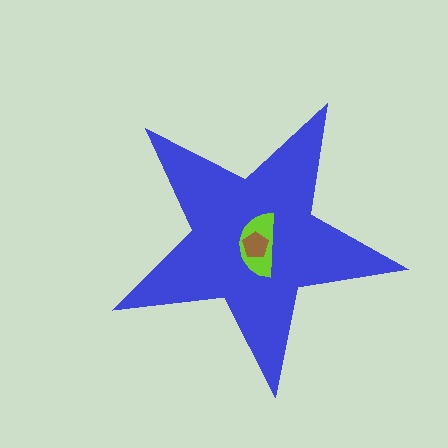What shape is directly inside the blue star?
The lime semicircle.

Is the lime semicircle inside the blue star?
Yes.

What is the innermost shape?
The brown pentagon.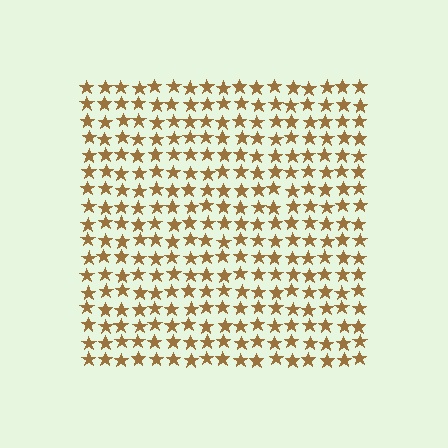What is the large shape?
The large shape is a square.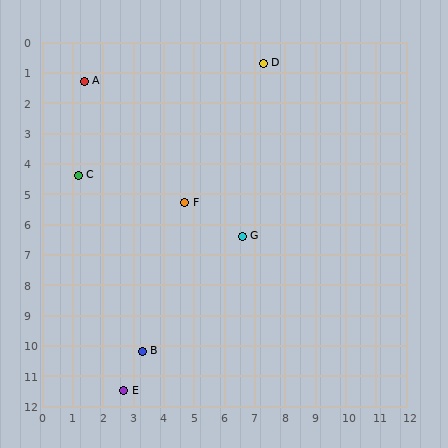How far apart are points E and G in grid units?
Points E and G are about 6.4 grid units apart.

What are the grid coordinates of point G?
Point G is at approximately (6.6, 6.4).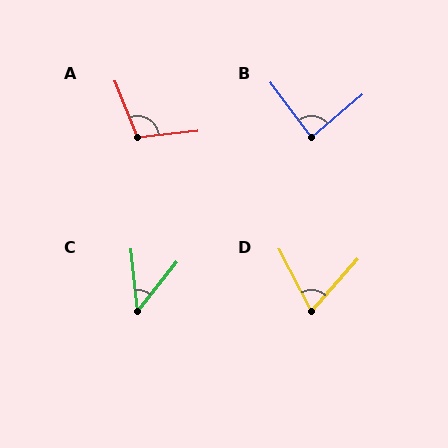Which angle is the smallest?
C, at approximately 45 degrees.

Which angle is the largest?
A, at approximately 106 degrees.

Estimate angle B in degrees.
Approximately 86 degrees.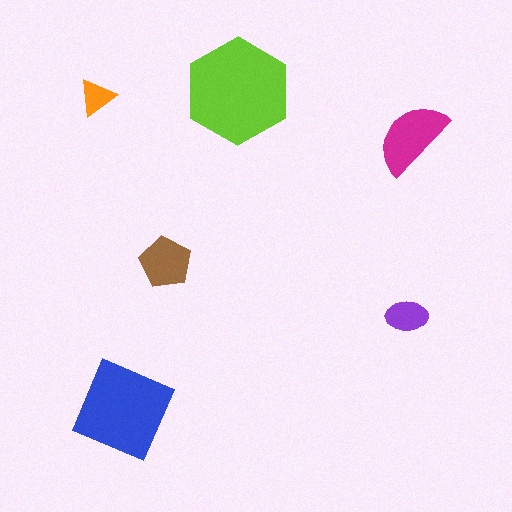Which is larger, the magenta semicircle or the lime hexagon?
The lime hexagon.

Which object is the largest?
The lime hexagon.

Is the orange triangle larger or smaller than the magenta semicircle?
Smaller.